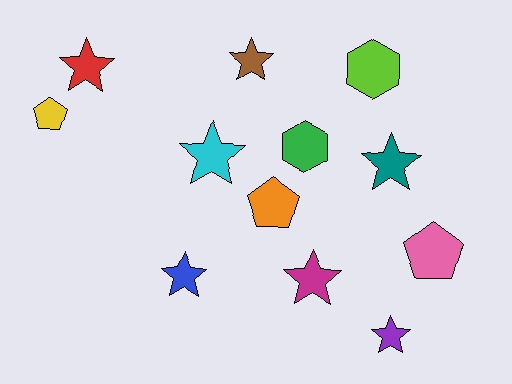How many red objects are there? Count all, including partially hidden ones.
There is 1 red object.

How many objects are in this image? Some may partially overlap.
There are 12 objects.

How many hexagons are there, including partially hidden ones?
There are 2 hexagons.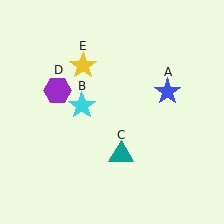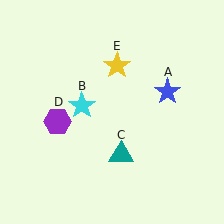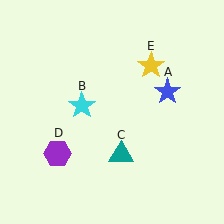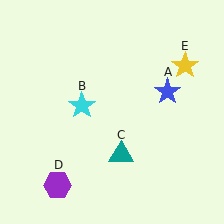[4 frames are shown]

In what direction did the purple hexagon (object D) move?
The purple hexagon (object D) moved down.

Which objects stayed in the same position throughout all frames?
Blue star (object A) and cyan star (object B) and teal triangle (object C) remained stationary.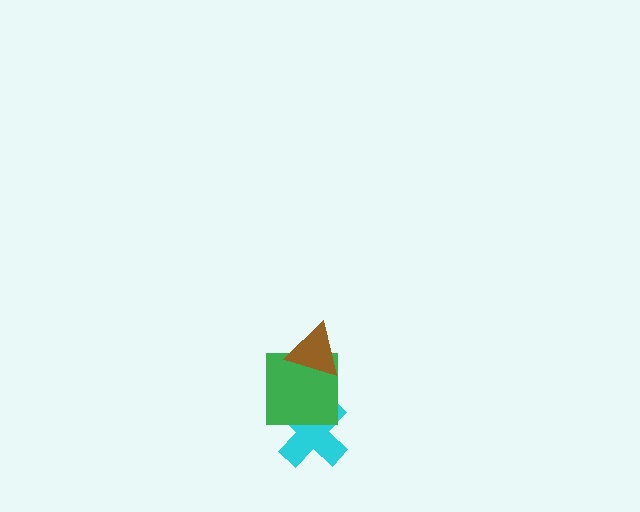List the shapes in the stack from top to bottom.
From top to bottom: the brown triangle, the green square, the cyan cross.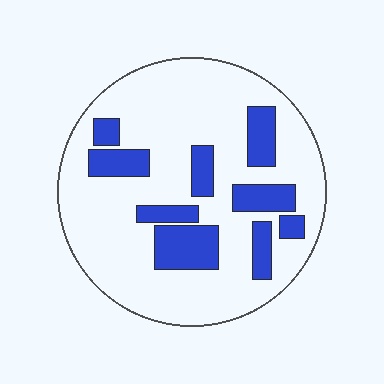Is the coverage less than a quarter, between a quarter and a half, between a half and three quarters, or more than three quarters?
Less than a quarter.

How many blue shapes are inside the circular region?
9.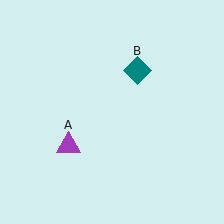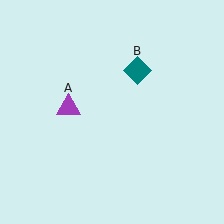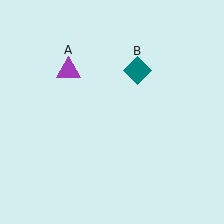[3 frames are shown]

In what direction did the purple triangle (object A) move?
The purple triangle (object A) moved up.